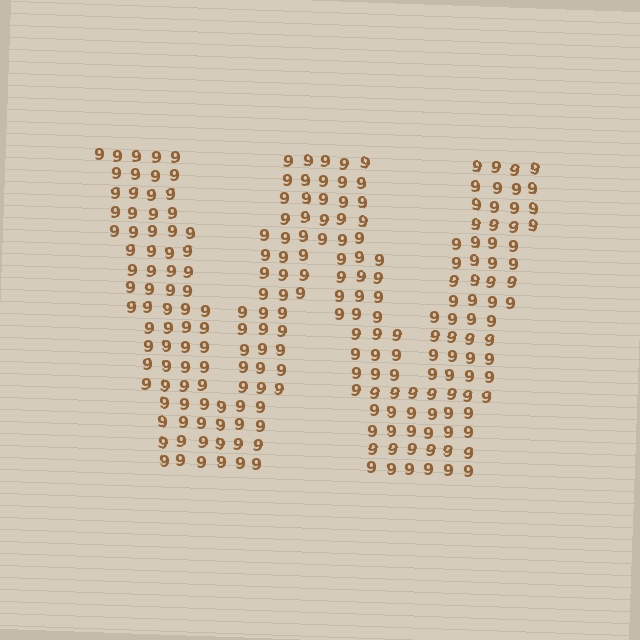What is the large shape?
The large shape is the letter W.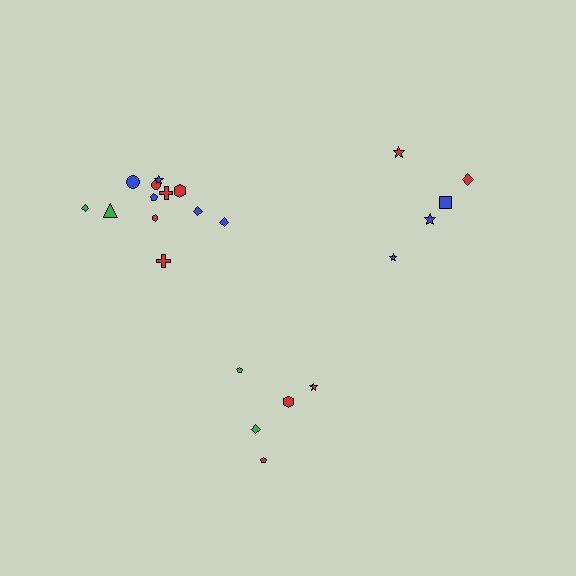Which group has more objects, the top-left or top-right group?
The top-left group.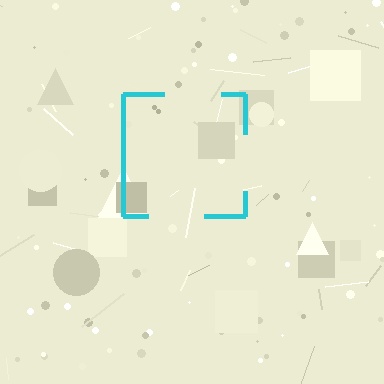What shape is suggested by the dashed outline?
The dashed outline suggests a square.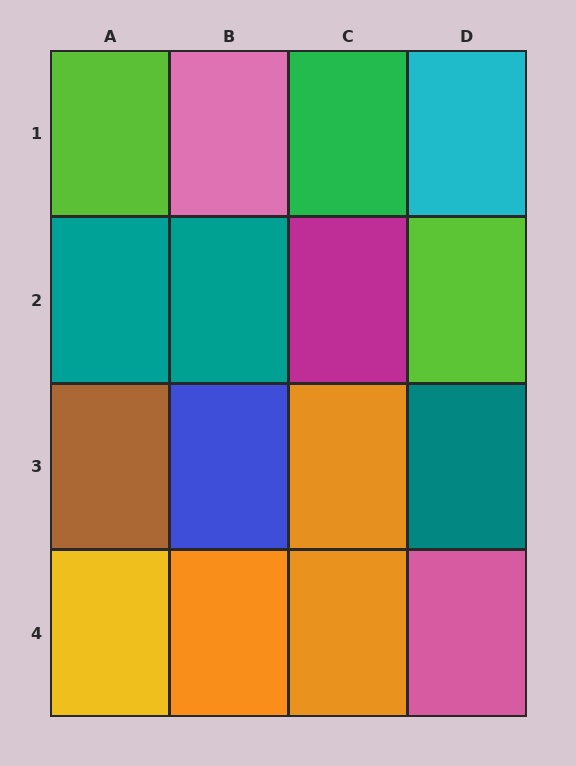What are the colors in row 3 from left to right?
Brown, blue, orange, teal.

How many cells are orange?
3 cells are orange.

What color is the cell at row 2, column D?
Lime.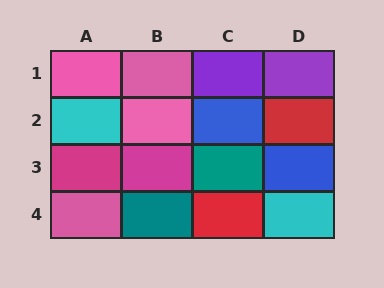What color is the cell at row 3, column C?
Teal.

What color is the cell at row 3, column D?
Blue.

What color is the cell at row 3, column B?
Magenta.